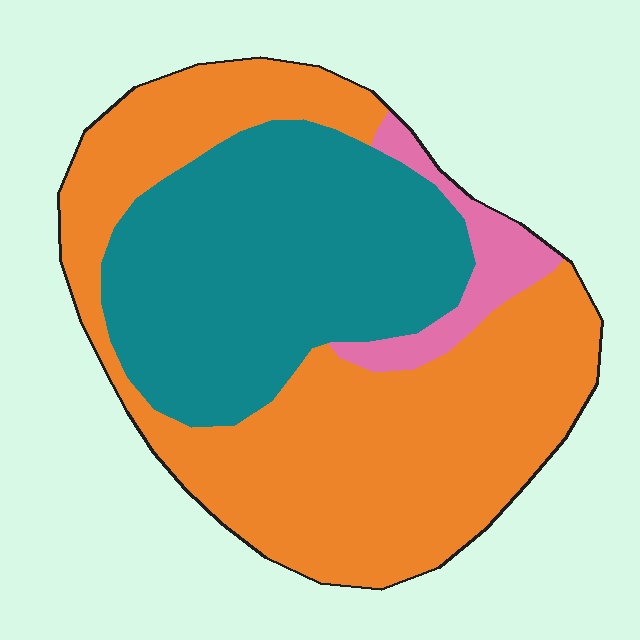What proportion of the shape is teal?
Teal takes up about three eighths (3/8) of the shape.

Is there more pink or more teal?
Teal.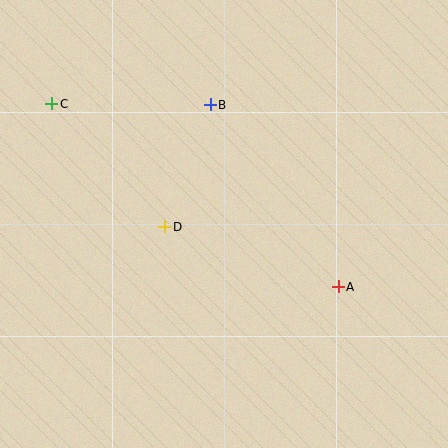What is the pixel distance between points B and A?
The distance between B and A is 223 pixels.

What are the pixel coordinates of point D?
Point D is at (165, 227).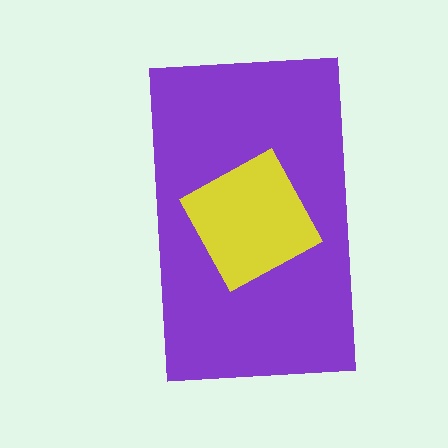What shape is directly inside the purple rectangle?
The yellow diamond.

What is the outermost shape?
The purple rectangle.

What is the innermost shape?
The yellow diamond.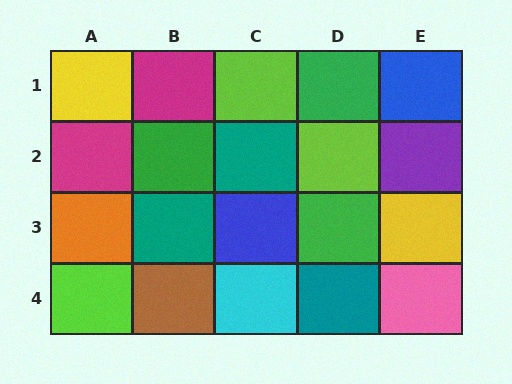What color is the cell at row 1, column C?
Lime.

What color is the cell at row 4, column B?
Brown.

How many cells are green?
3 cells are green.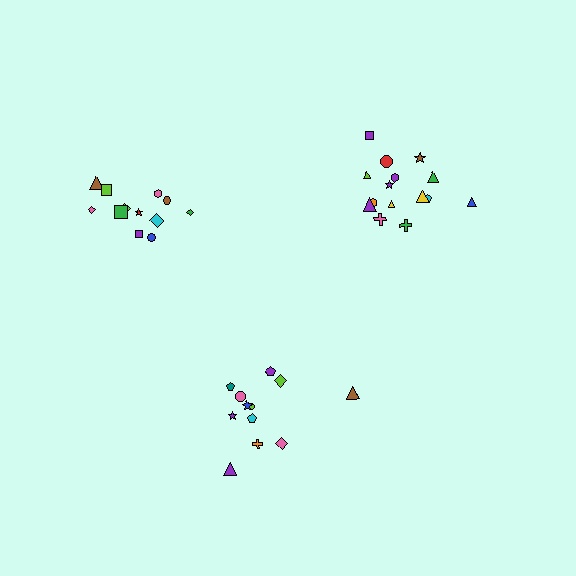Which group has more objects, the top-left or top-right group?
The top-right group.